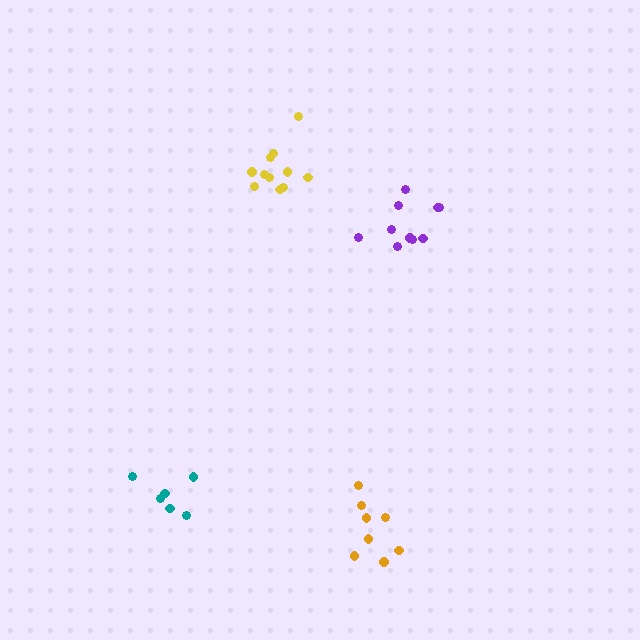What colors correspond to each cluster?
The clusters are colored: teal, yellow, orange, purple.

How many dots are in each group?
Group 1: 6 dots, Group 2: 11 dots, Group 3: 8 dots, Group 4: 10 dots (35 total).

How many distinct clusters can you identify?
There are 4 distinct clusters.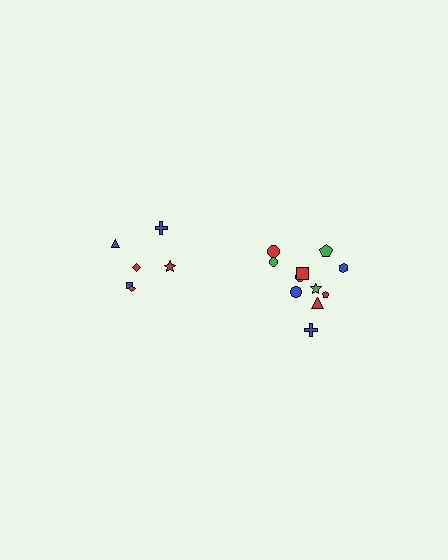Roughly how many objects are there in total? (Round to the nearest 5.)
Roughly 20 objects in total.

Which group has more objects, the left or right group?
The right group.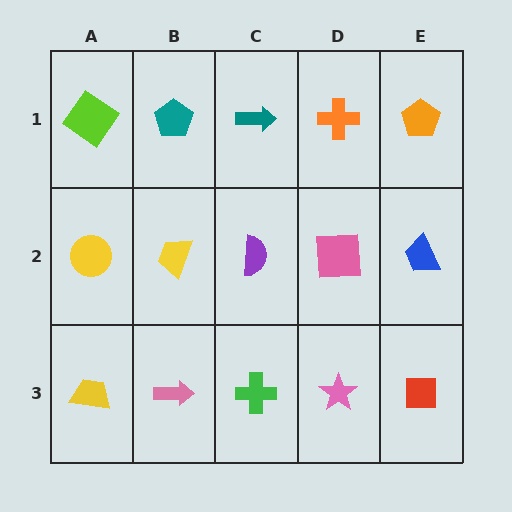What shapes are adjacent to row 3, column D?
A pink square (row 2, column D), a green cross (row 3, column C), a red square (row 3, column E).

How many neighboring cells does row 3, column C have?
3.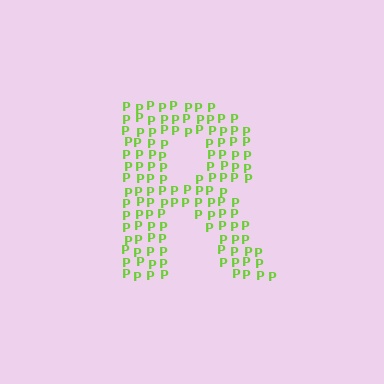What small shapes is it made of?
It is made of small letter P's.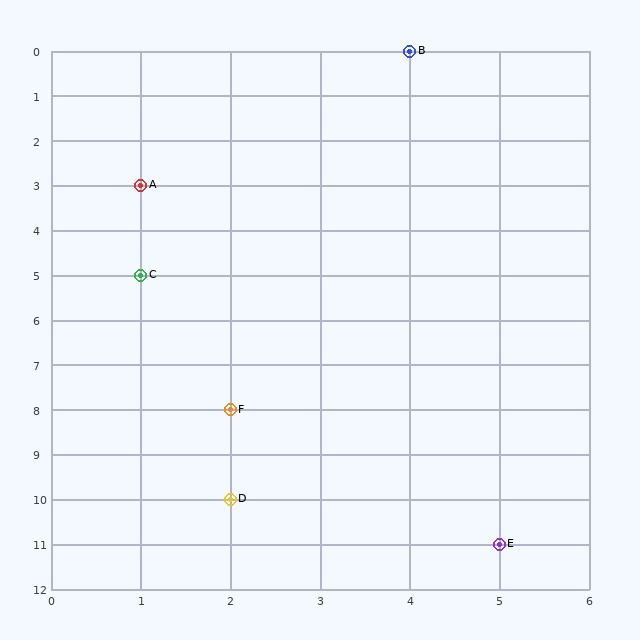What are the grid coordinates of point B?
Point B is at grid coordinates (4, 0).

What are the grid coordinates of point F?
Point F is at grid coordinates (2, 8).